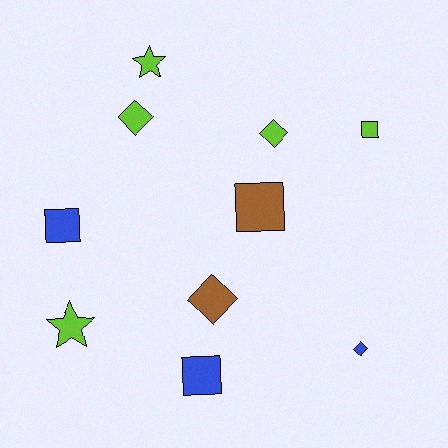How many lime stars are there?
There are 2 lime stars.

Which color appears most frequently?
Lime, with 5 objects.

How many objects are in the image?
There are 10 objects.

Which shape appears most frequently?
Diamond, with 4 objects.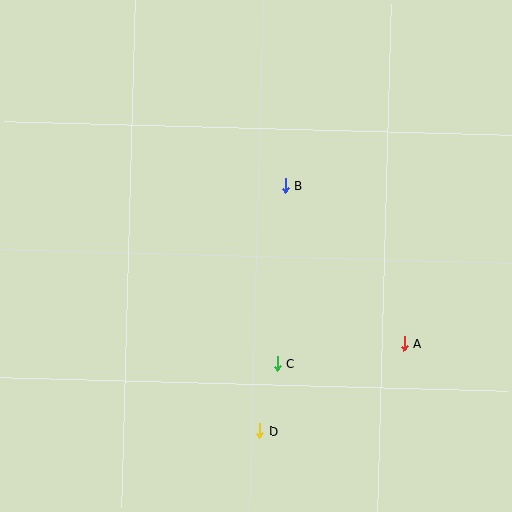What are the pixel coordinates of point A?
Point A is at (404, 344).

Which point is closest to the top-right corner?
Point B is closest to the top-right corner.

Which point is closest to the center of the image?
Point B at (285, 186) is closest to the center.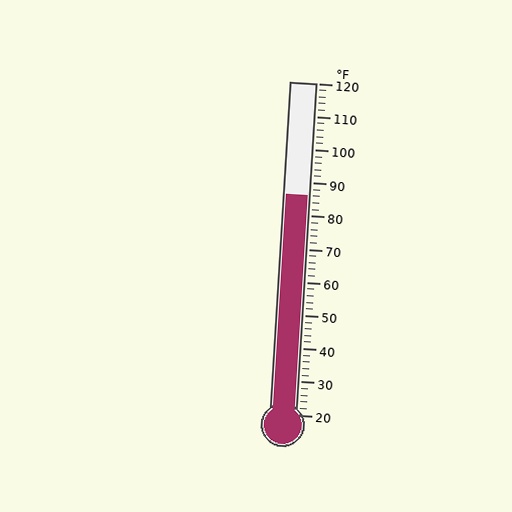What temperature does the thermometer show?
The thermometer shows approximately 86°F.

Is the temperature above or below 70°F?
The temperature is above 70°F.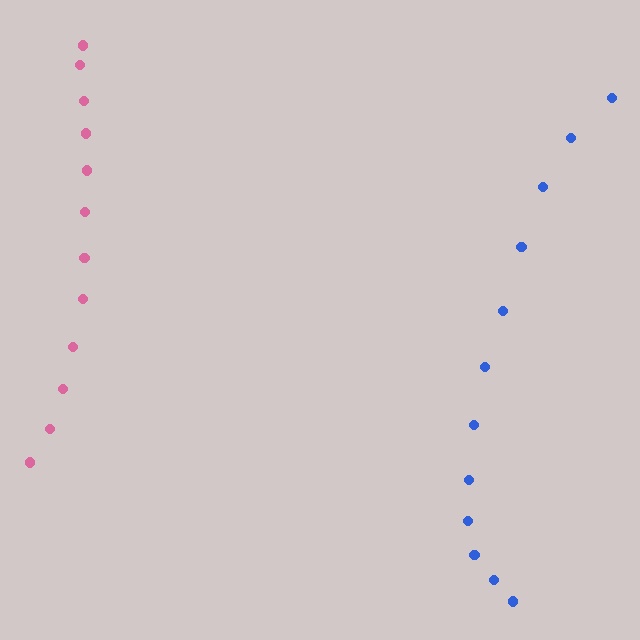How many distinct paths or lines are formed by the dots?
There are 2 distinct paths.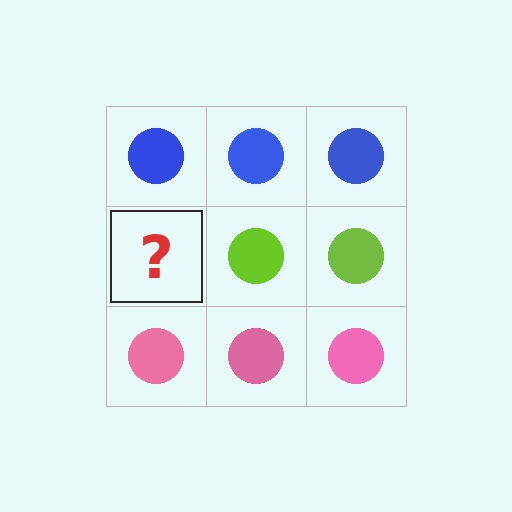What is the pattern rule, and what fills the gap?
The rule is that each row has a consistent color. The gap should be filled with a lime circle.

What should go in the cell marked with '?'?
The missing cell should contain a lime circle.